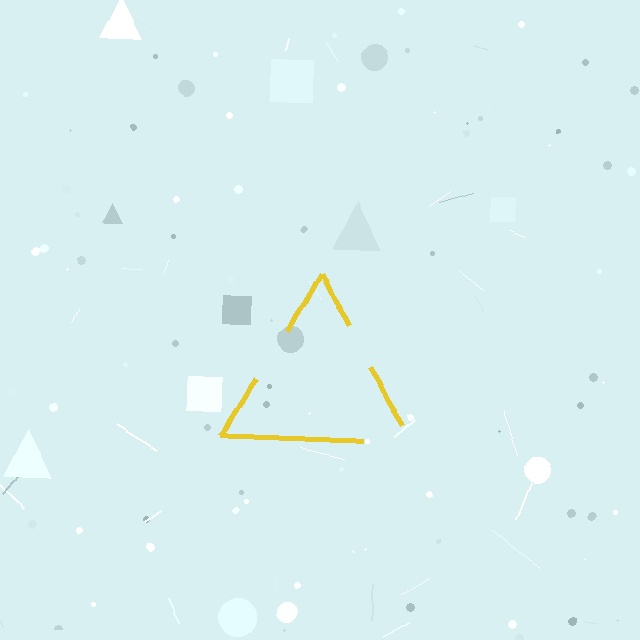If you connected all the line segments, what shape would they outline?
They would outline a triangle.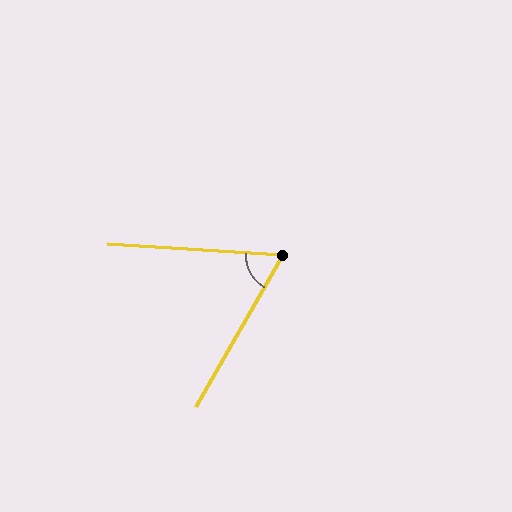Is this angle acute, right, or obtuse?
It is acute.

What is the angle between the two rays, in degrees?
Approximately 64 degrees.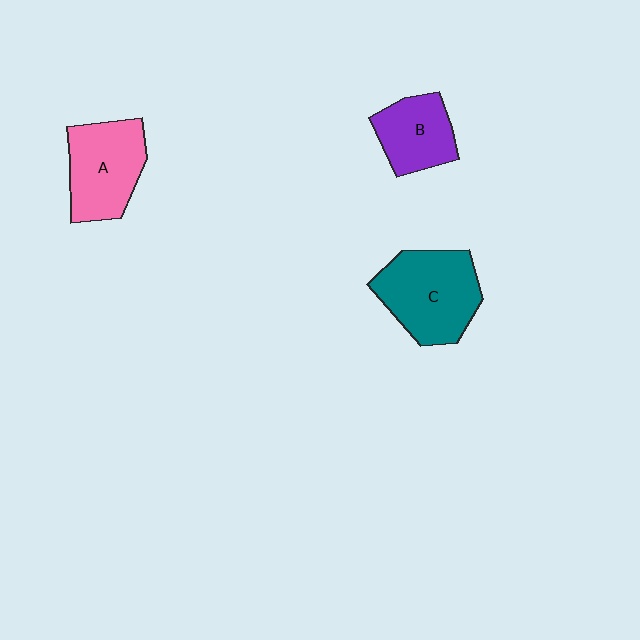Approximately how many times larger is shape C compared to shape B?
Approximately 1.6 times.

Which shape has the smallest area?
Shape B (purple).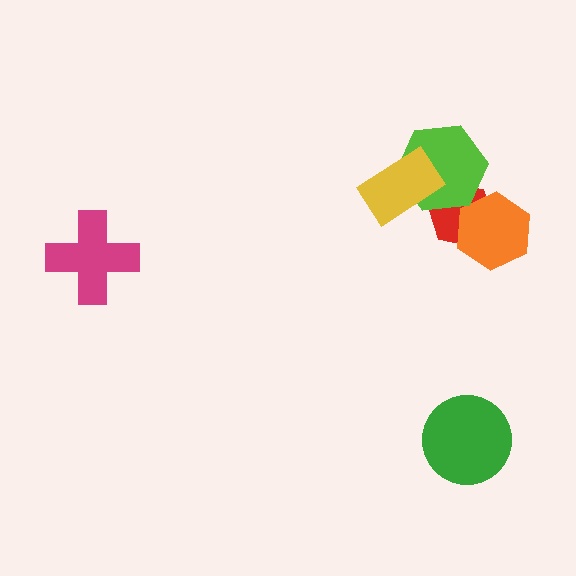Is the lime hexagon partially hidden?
Yes, it is partially covered by another shape.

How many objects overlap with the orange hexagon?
1 object overlaps with the orange hexagon.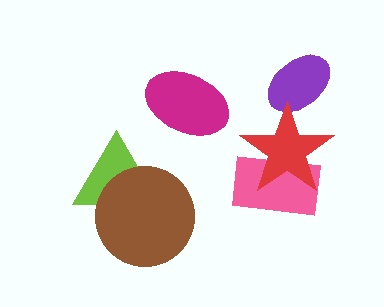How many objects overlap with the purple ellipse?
1 object overlaps with the purple ellipse.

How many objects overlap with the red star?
2 objects overlap with the red star.